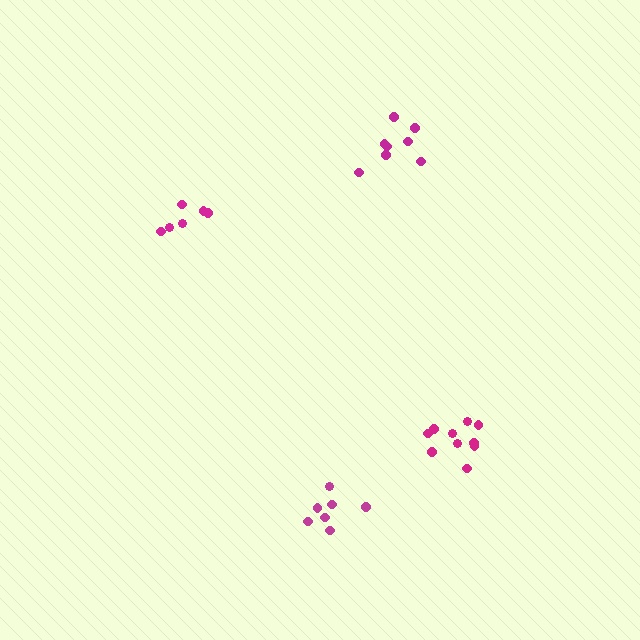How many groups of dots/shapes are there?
There are 4 groups.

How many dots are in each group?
Group 1: 6 dots, Group 2: 7 dots, Group 3: 8 dots, Group 4: 10 dots (31 total).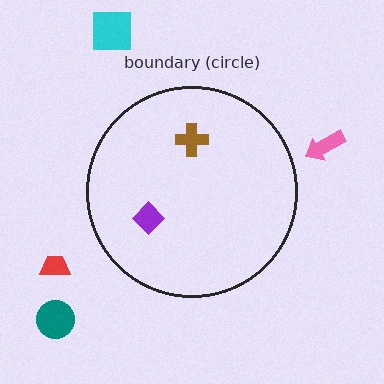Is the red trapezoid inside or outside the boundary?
Outside.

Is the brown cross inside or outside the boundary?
Inside.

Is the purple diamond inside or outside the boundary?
Inside.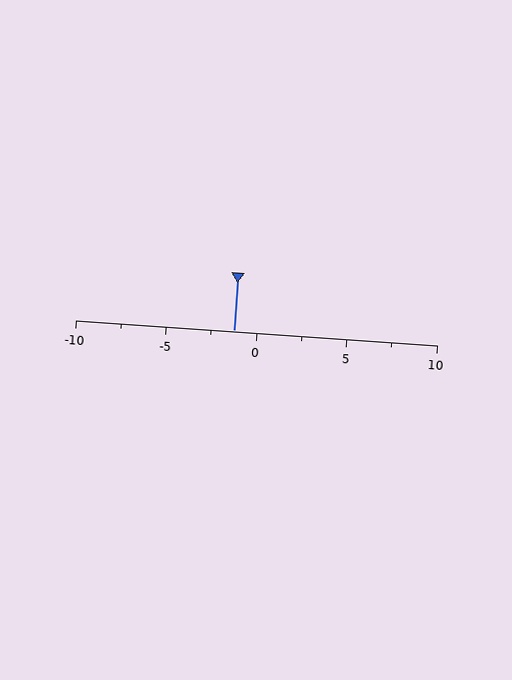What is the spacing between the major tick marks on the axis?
The major ticks are spaced 5 apart.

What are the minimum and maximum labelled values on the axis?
The axis runs from -10 to 10.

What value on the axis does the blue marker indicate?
The marker indicates approximately -1.2.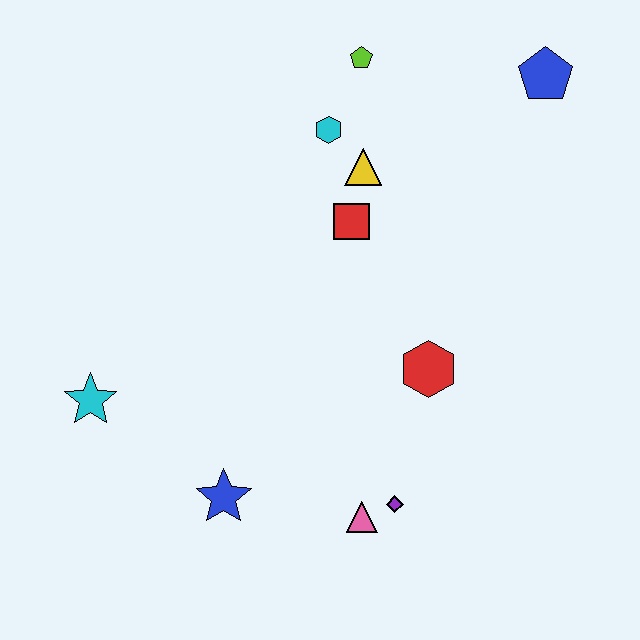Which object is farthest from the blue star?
The blue pentagon is farthest from the blue star.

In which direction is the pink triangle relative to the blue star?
The pink triangle is to the right of the blue star.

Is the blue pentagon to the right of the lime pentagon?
Yes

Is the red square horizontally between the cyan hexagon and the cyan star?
No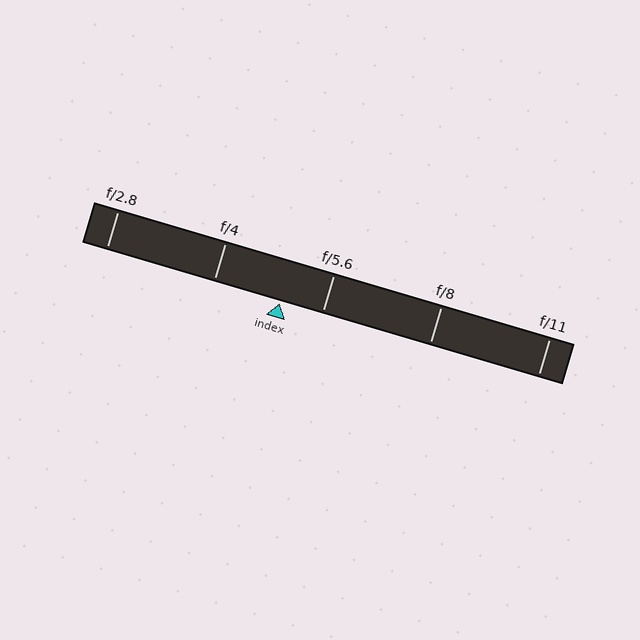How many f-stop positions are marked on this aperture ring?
There are 5 f-stop positions marked.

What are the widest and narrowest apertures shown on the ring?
The widest aperture shown is f/2.8 and the narrowest is f/11.